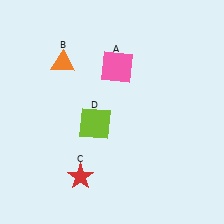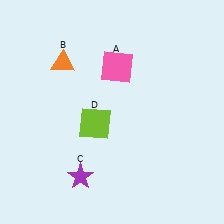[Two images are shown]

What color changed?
The star (C) changed from red in Image 1 to purple in Image 2.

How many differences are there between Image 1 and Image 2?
There is 1 difference between the two images.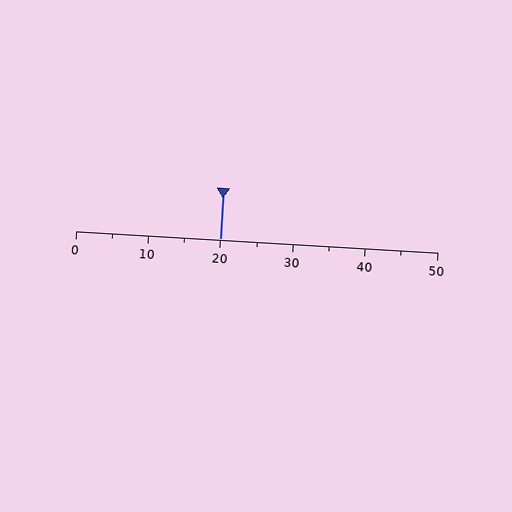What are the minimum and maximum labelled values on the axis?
The axis runs from 0 to 50.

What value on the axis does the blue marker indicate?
The marker indicates approximately 20.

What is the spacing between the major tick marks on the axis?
The major ticks are spaced 10 apart.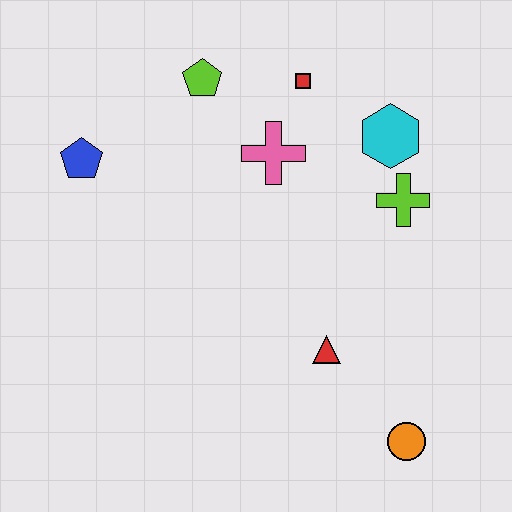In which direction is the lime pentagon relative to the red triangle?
The lime pentagon is above the red triangle.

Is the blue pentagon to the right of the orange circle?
No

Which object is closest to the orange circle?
The red triangle is closest to the orange circle.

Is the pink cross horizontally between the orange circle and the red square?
No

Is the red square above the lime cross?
Yes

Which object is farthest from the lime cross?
The blue pentagon is farthest from the lime cross.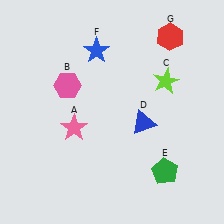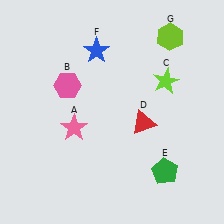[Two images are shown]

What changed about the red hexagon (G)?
In Image 1, G is red. In Image 2, it changed to lime.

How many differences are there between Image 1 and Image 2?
There are 2 differences between the two images.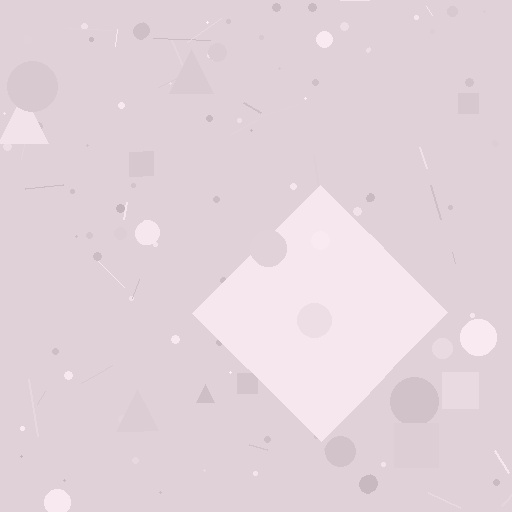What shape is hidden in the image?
A diamond is hidden in the image.